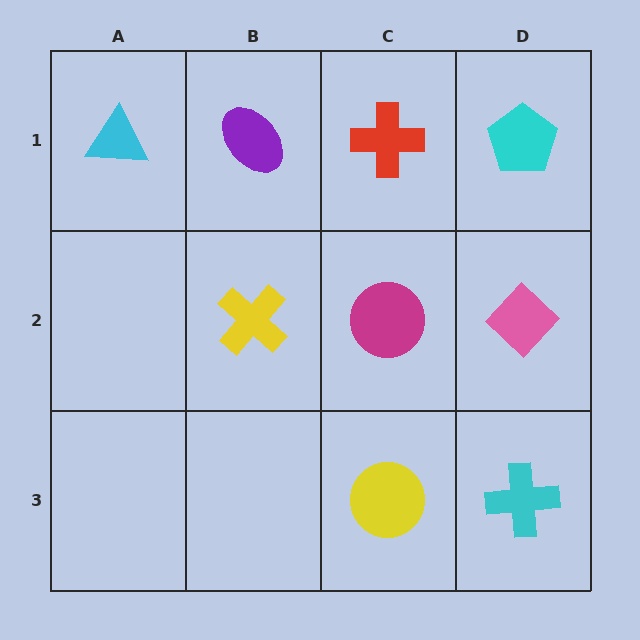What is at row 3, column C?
A yellow circle.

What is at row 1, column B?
A purple ellipse.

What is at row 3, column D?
A cyan cross.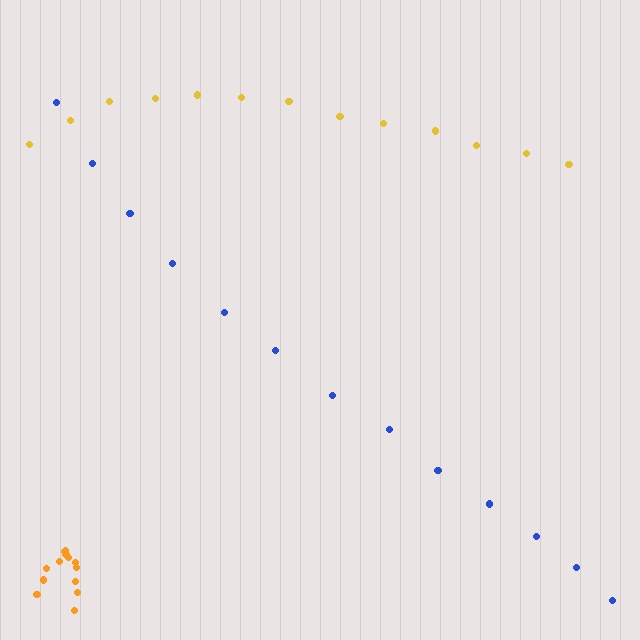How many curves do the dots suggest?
There are 3 distinct paths.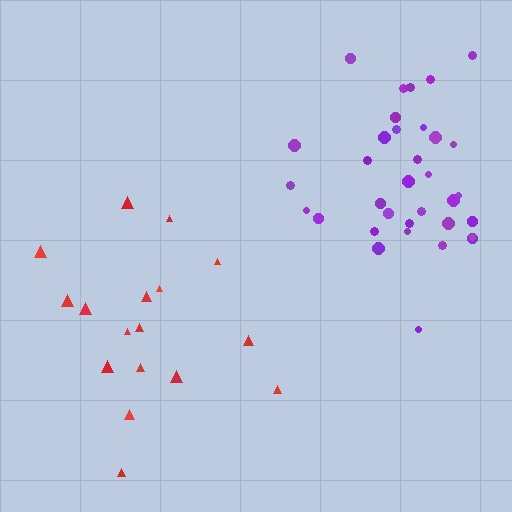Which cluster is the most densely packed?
Purple.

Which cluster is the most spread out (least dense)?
Red.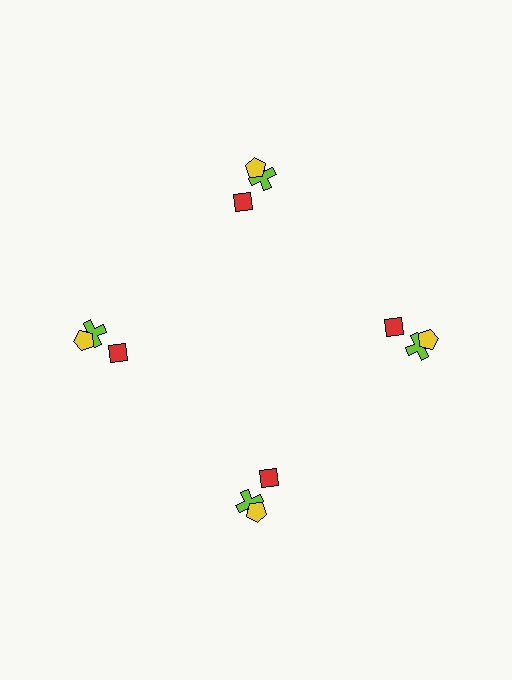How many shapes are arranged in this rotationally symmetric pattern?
There are 12 shapes, arranged in 4 groups of 3.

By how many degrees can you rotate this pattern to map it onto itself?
The pattern maps onto itself every 90 degrees of rotation.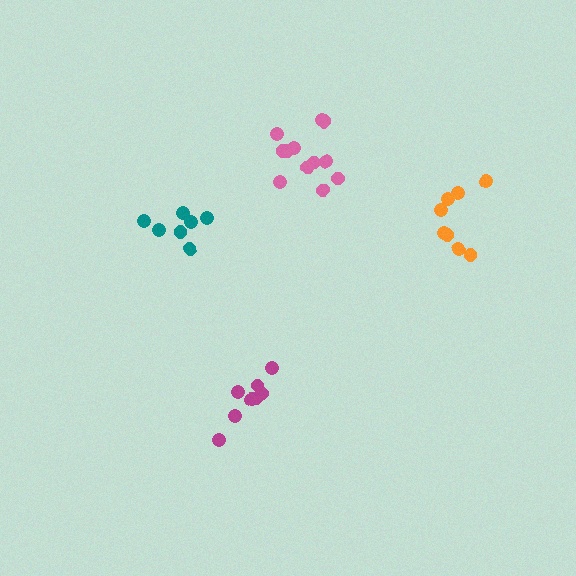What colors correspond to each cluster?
The clusters are colored: pink, magenta, teal, orange.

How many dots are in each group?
Group 1: 12 dots, Group 2: 9 dots, Group 3: 7 dots, Group 4: 8 dots (36 total).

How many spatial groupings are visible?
There are 4 spatial groupings.